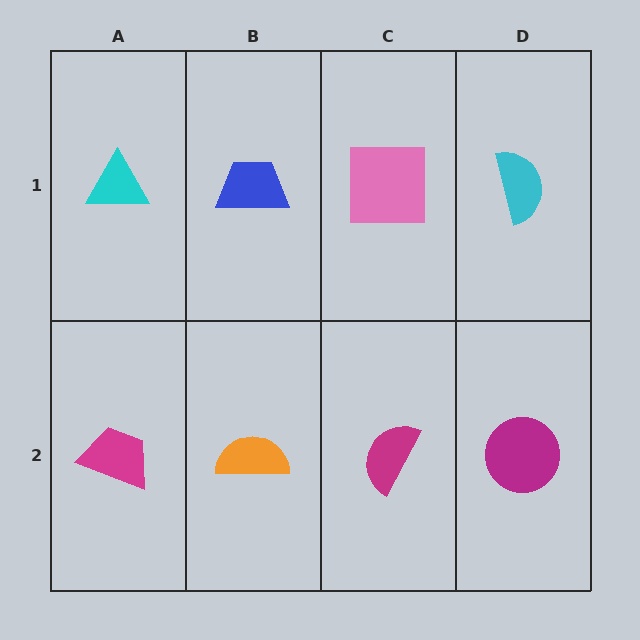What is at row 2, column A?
A magenta trapezoid.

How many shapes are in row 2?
4 shapes.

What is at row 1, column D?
A cyan semicircle.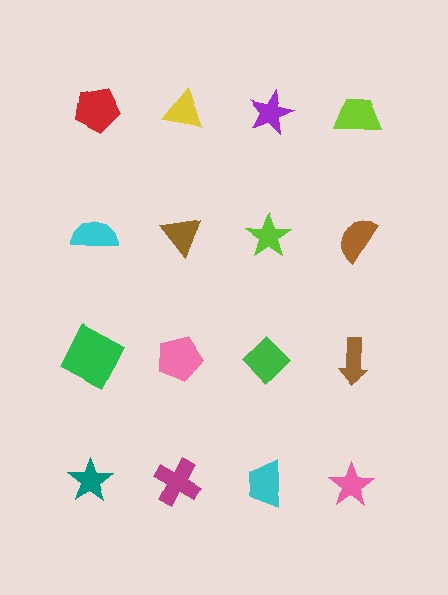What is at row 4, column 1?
A teal star.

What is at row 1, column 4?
A lime trapezoid.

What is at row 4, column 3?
A cyan trapezoid.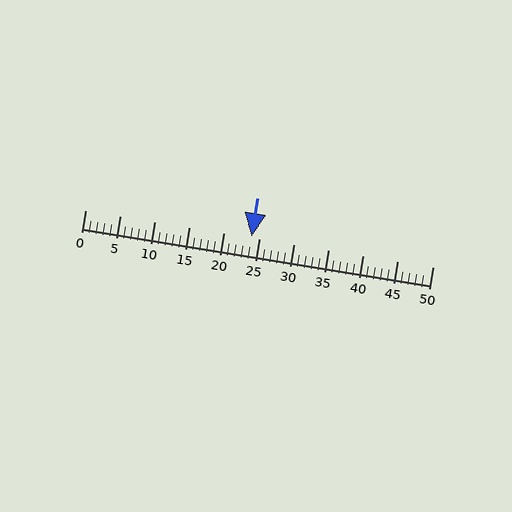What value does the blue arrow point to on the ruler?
The blue arrow points to approximately 24.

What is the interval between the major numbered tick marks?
The major tick marks are spaced 5 units apart.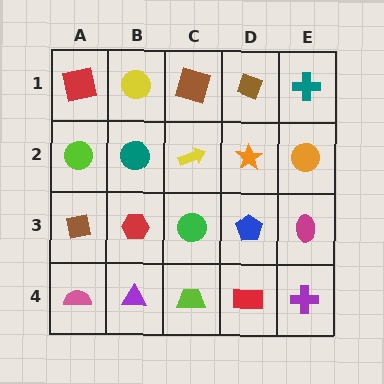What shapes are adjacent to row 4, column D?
A blue pentagon (row 3, column D), a lime trapezoid (row 4, column C), a purple cross (row 4, column E).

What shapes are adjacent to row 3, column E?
An orange circle (row 2, column E), a purple cross (row 4, column E), a blue pentagon (row 3, column D).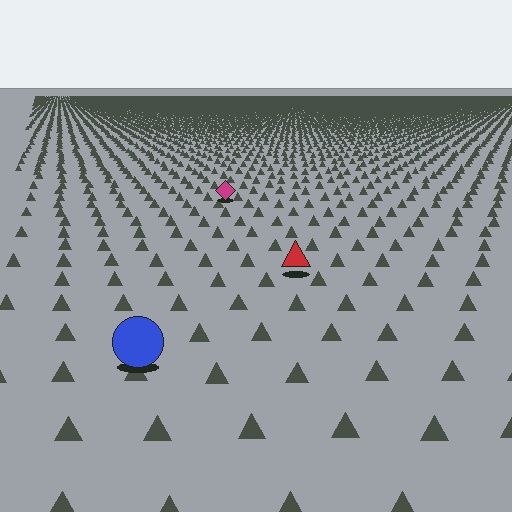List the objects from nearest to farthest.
From nearest to farthest: the blue circle, the red triangle, the magenta diamond.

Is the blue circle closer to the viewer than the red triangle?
Yes. The blue circle is closer — you can tell from the texture gradient: the ground texture is coarser near it.